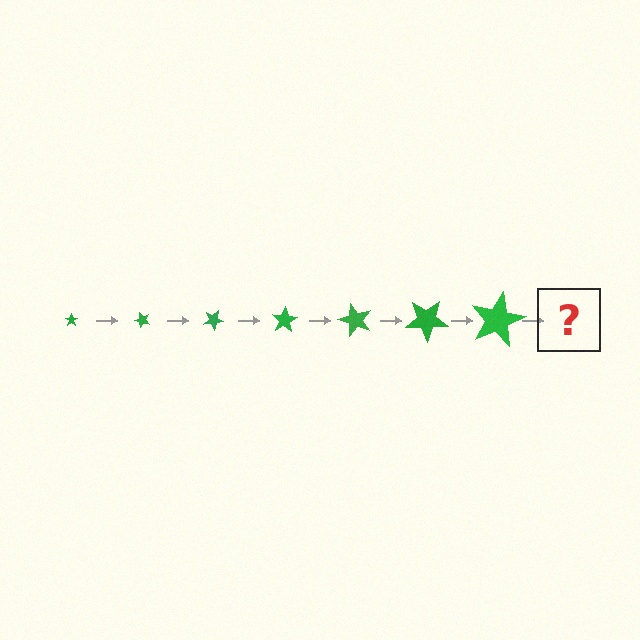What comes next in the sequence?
The next element should be a star, larger than the previous one and rotated 350 degrees from the start.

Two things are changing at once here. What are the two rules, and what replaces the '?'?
The two rules are that the star grows larger each step and it rotates 50 degrees each step. The '?' should be a star, larger than the previous one and rotated 350 degrees from the start.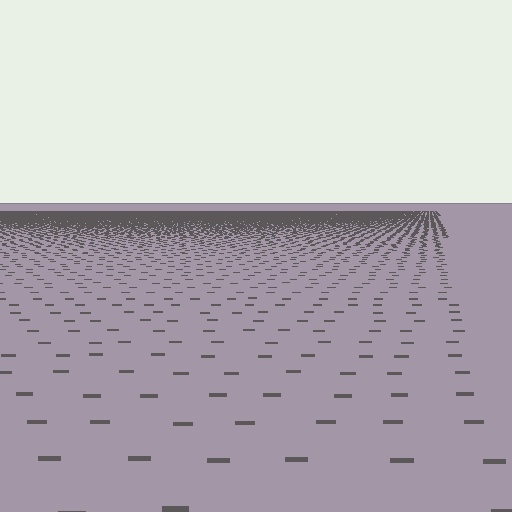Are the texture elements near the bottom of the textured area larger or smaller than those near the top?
Larger. Near the bottom, elements are closer to the viewer and appear at a bigger on-screen size.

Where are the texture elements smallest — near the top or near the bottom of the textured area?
Near the top.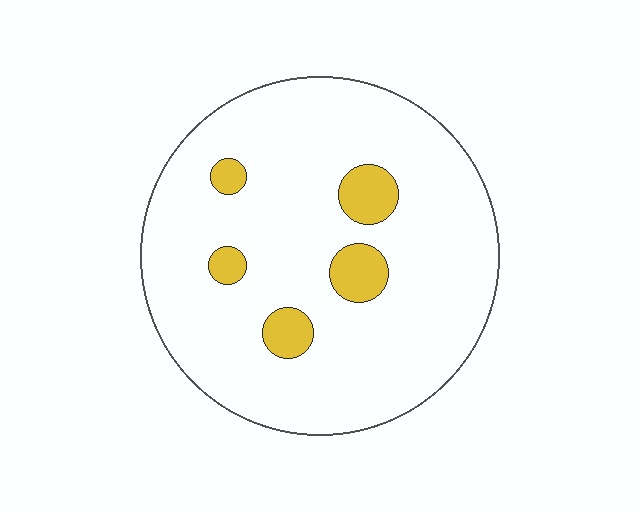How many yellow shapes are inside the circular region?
5.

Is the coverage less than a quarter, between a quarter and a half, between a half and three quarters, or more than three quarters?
Less than a quarter.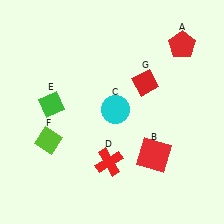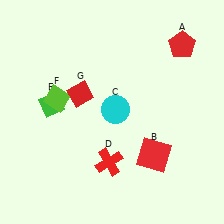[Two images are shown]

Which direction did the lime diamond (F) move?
The lime diamond (F) moved up.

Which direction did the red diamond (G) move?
The red diamond (G) moved left.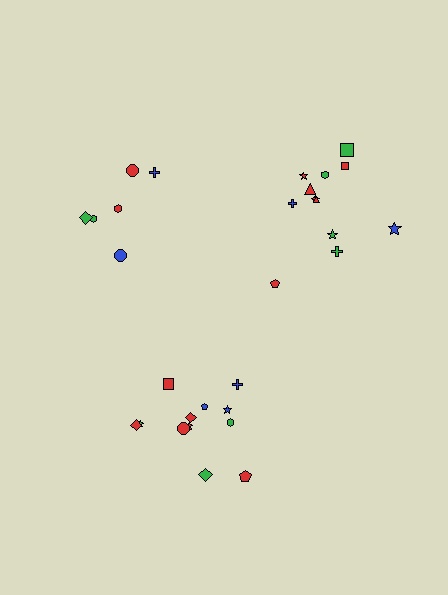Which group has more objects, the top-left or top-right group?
The top-right group.